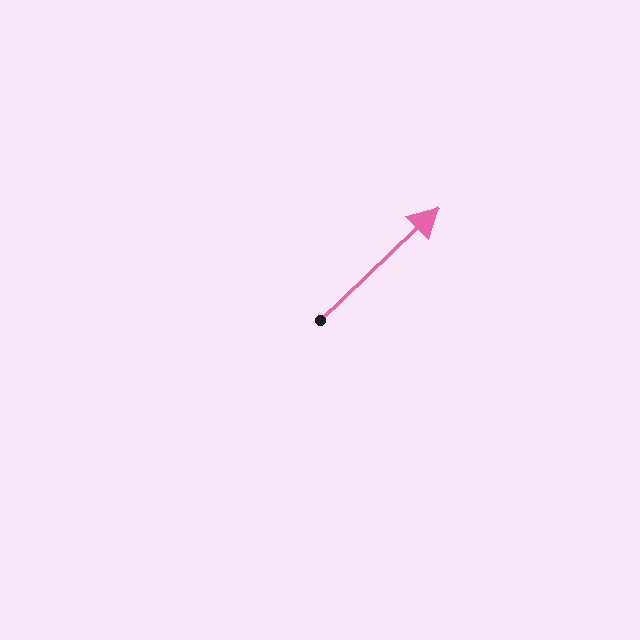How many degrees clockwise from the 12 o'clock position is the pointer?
Approximately 46 degrees.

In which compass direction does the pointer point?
Northeast.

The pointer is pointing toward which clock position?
Roughly 2 o'clock.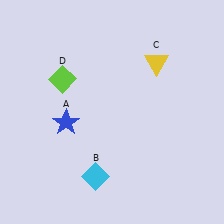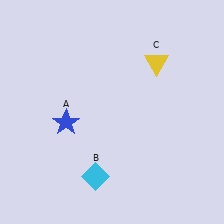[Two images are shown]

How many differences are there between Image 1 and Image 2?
There is 1 difference between the two images.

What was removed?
The lime diamond (D) was removed in Image 2.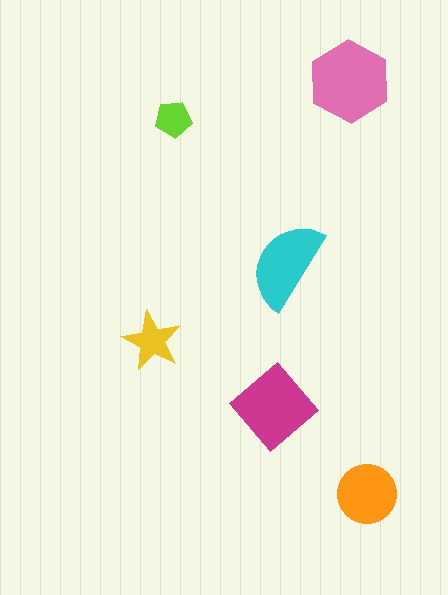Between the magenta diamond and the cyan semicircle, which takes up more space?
The magenta diamond.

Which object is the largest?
The pink hexagon.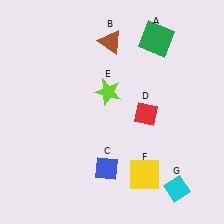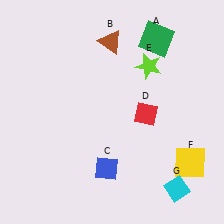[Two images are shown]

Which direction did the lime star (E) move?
The lime star (E) moved right.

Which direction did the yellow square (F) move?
The yellow square (F) moved right.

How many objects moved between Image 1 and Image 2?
2 objects moved between the two images.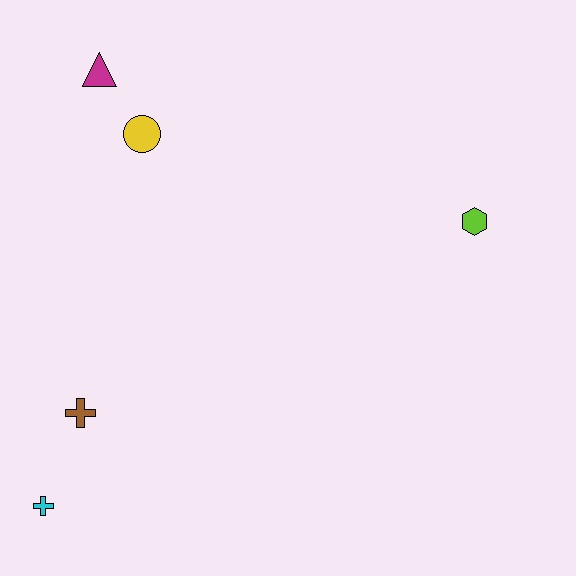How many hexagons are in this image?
There is 1 hexagon.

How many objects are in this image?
There are 5 objects.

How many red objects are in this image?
There are no red objects.